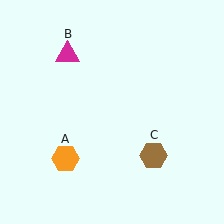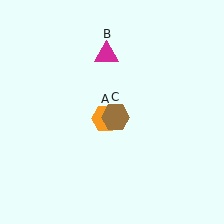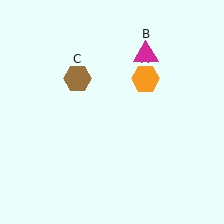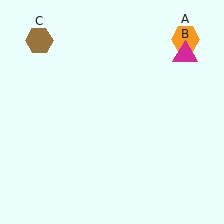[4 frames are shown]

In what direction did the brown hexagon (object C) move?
The brown hexagon (object C) moved up and to the left.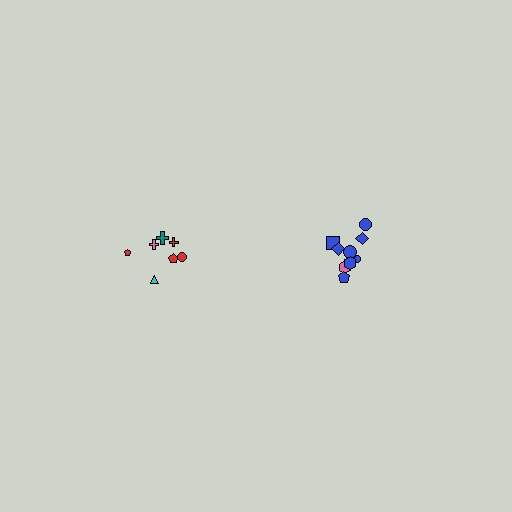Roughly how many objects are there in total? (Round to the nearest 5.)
Roughly 15 objects in total.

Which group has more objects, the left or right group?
The right group.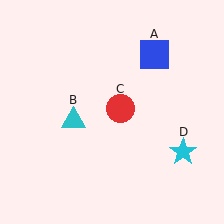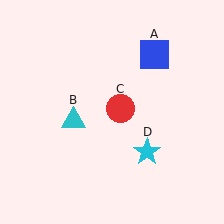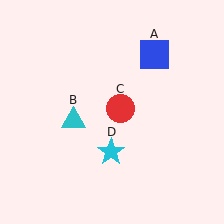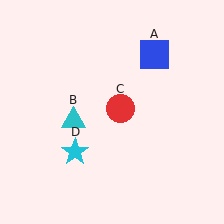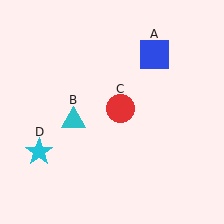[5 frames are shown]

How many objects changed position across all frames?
1 object changed position: cyan star (object D).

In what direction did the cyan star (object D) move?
The cyan star (object D) moved left.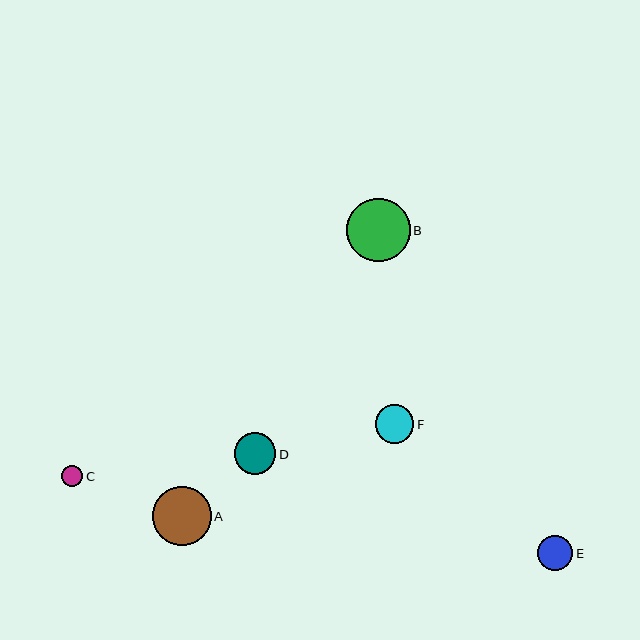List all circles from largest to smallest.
From largest to smallest: B, A, D, F, E, C.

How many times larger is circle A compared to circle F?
Circle A is approximately 1.5 times the size of circle F.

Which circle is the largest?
Circle B is the largest with a size of approximately 64 pixels.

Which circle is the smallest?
Circle C is the smallest with a size of approximately 21 pixels.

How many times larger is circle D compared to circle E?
Circle D is approximately 1.2 times the size of circle E.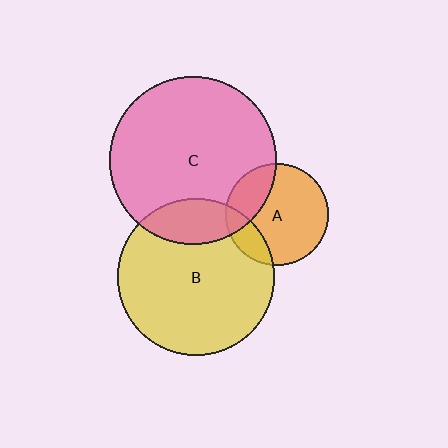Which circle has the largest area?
Circle C (pink).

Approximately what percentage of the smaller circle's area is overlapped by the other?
Approximately 25%.